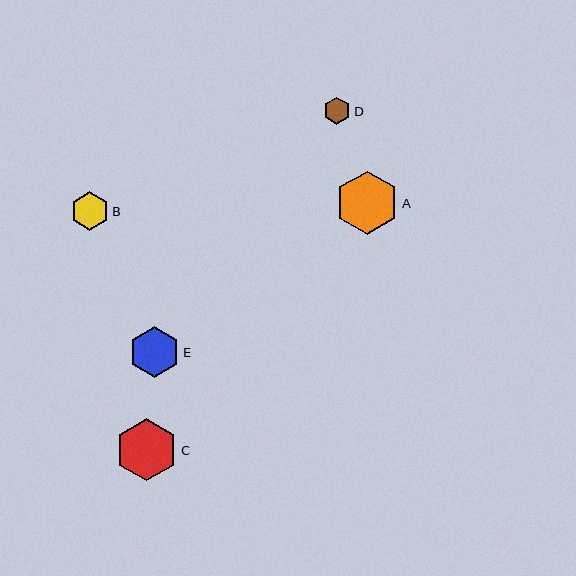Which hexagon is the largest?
Hexagon A is the largest with a size of approximately 63 pixels.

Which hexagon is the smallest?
Hexagon D is the smallest with a size of approximately 27 pixels.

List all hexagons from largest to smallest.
From largest to smallest: A, C, E, B, D.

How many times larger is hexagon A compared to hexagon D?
Hexagon A is approximately 2.3 times the size of hexagon D.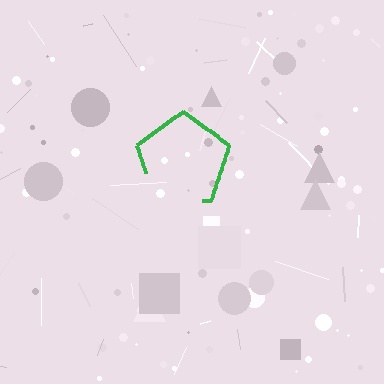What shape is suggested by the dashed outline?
The dashed outline suggests a pentagon.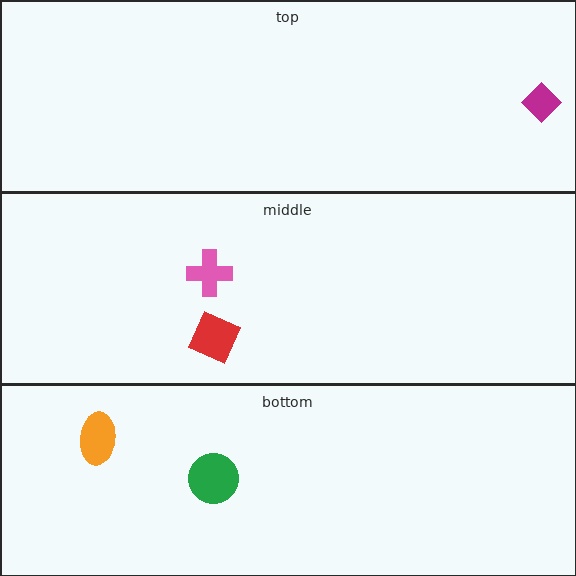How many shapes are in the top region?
1.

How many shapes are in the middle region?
2.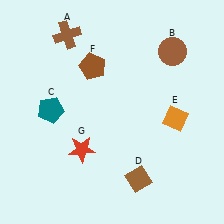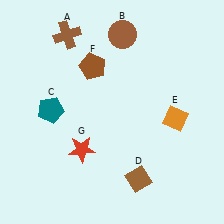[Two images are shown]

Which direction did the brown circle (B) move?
The brown circle (B) moved left.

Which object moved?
The brown circle (B) moved left.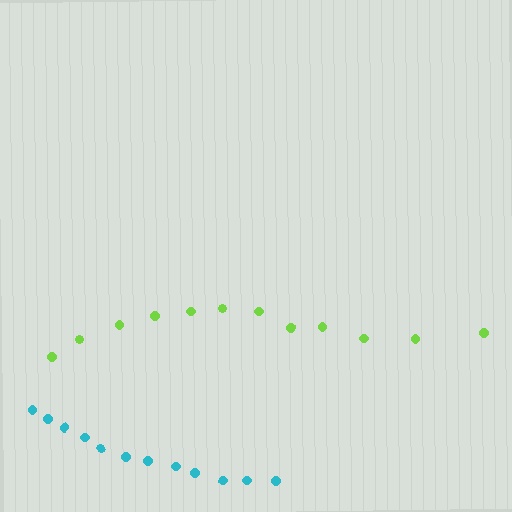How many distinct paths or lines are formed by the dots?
There are 2 distinct paths.